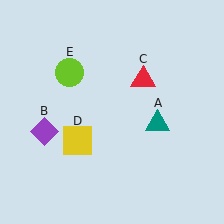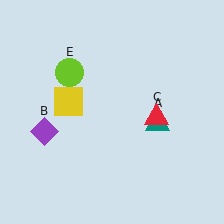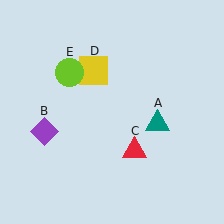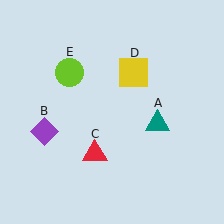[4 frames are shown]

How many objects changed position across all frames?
2 objects changed position: red triangle (object C), yellow square (object D).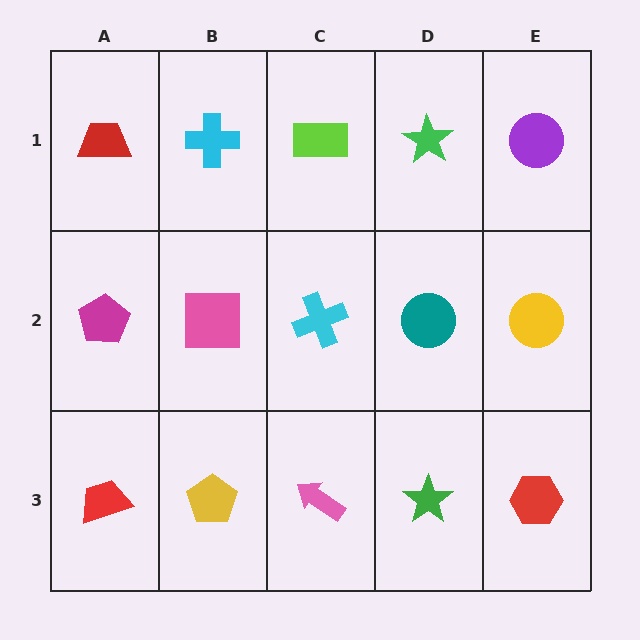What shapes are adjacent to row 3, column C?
A cyan cross (row 2, column C), a yellow pentagon (row 3, column B), a green star (row 3, column D).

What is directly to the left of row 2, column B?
A magenta pentagon.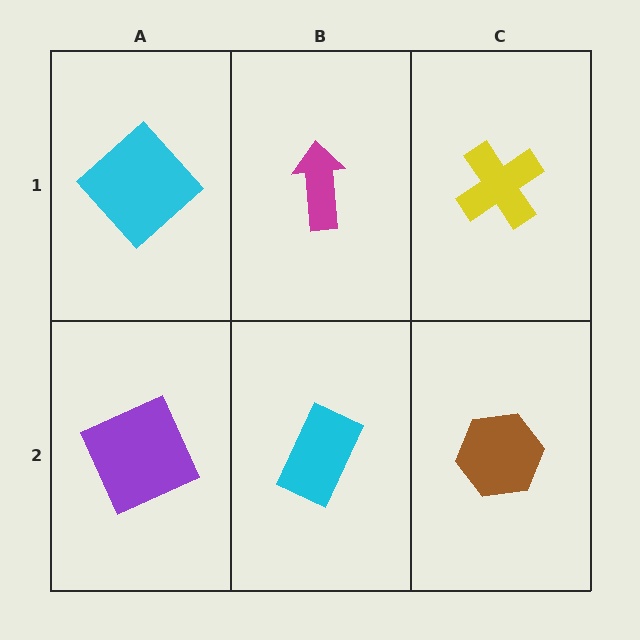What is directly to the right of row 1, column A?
A magenta arrow.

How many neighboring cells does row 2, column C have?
2.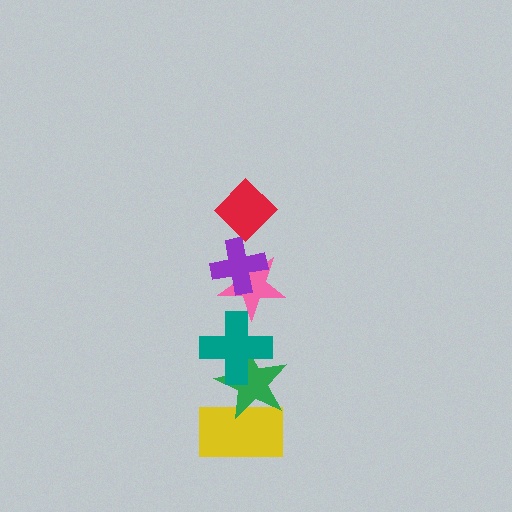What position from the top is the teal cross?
The teal cross is 4th from the top.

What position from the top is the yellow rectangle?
The yellow rectangle is 6th from the top.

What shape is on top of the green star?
The teal cross is on top of the green star.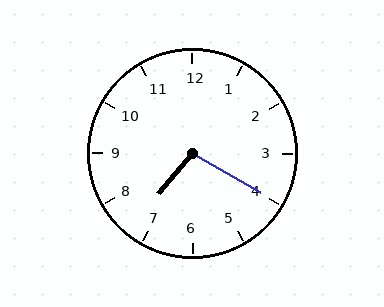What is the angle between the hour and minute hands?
Approximately 100 degrees.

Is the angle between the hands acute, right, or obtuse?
It is obtuse.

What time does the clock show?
7:20.